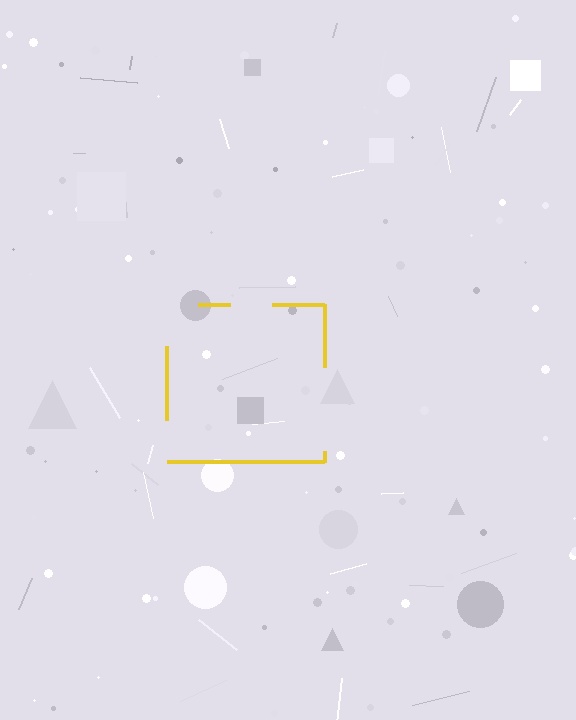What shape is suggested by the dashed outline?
The dashed outline suggests a square.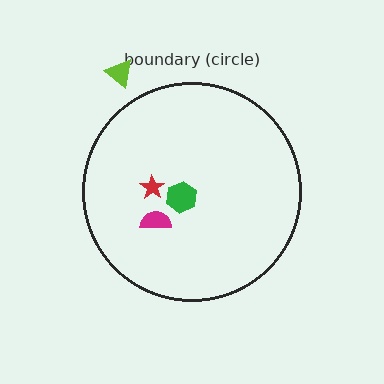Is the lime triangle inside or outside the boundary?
Outside.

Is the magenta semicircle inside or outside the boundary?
Inside.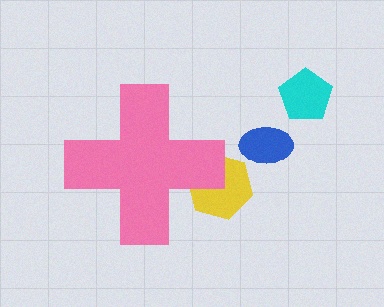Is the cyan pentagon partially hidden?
No, the cyan pentagon is fully visible.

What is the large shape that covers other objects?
A pink cross.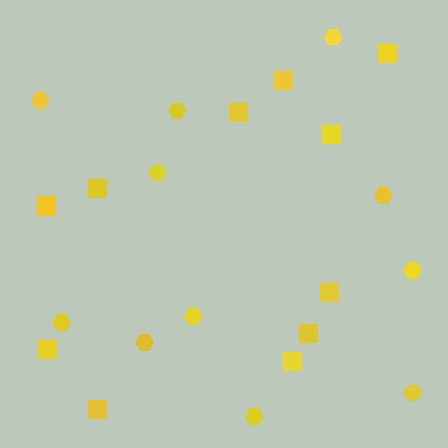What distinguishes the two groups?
There are 2 groups: one group of squares (11) and one group of hexagons (11).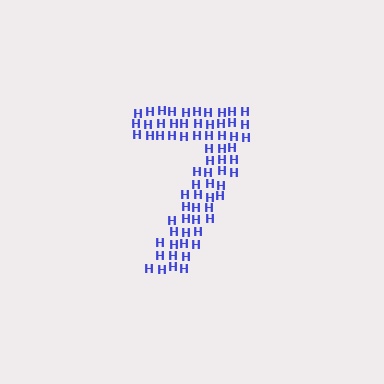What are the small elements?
The small elements are letter H's.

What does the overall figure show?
The overall figure shows the digit 7.